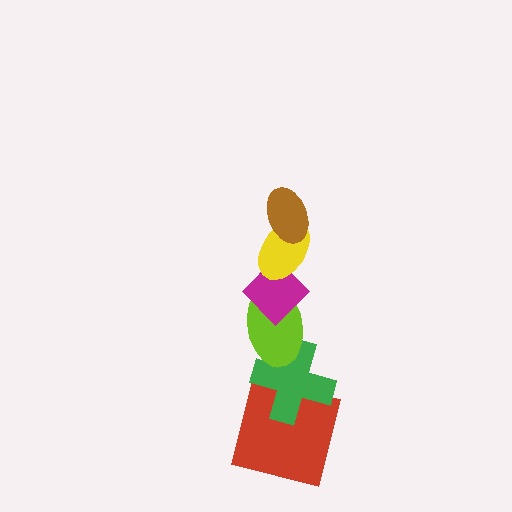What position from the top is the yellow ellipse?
The yellow ellipse is 2nd from the top.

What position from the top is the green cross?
The green cross is 5th from the top.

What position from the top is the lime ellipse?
The lime ellipse is 4th from the top.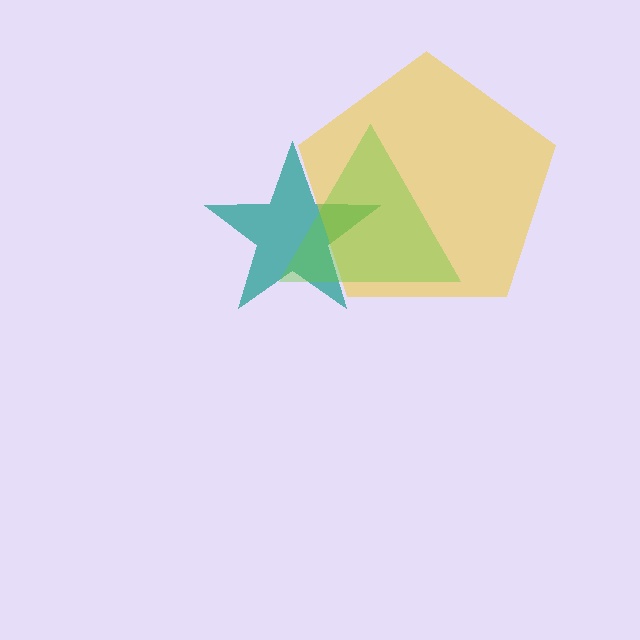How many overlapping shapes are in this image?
There are 3 overlapping shapes in the image.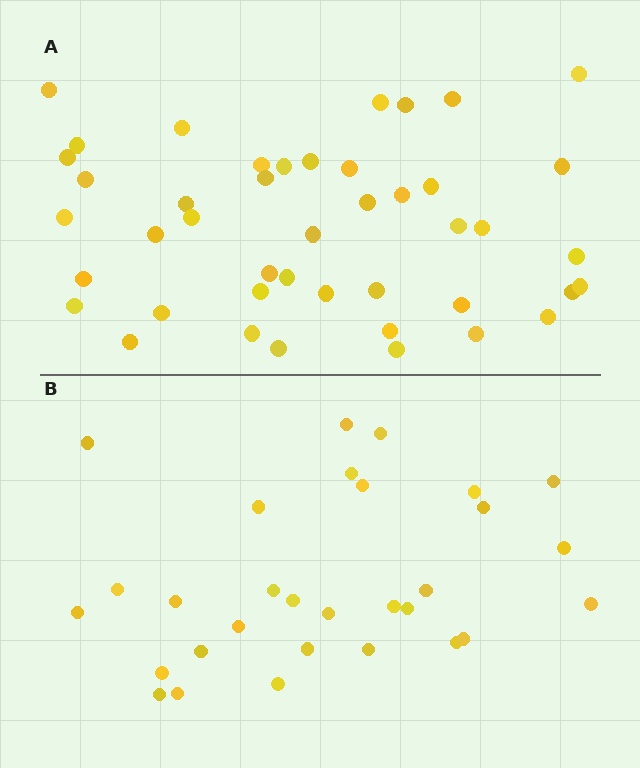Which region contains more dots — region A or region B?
Region A (the top region) has more dots.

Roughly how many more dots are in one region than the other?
Region A has approximately 15 more dots than region B.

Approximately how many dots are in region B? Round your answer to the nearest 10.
About 30 dots.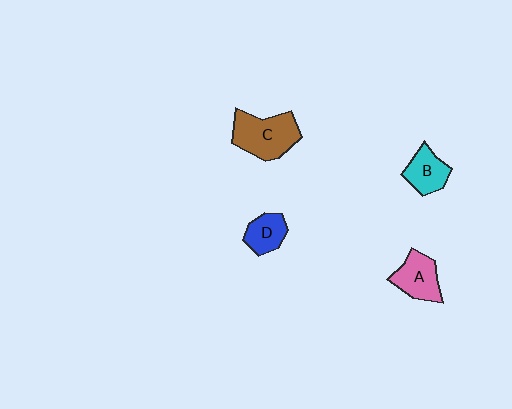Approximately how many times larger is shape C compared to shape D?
Approximately 1.9 times.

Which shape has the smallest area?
Shape D (blue).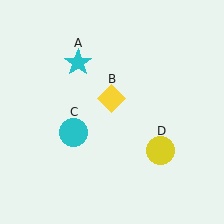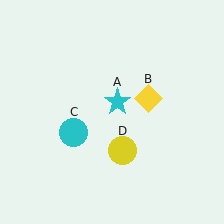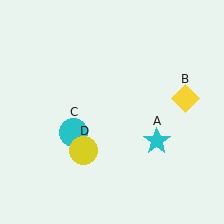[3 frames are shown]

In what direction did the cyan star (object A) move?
The cyan star (object A) moved down and to the right.